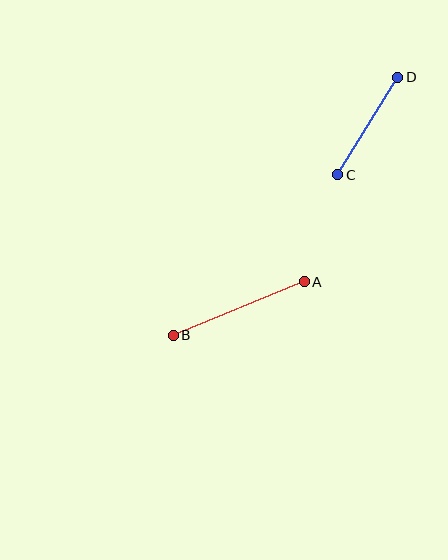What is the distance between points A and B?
The distance is approximately 142 pixels.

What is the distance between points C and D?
The distance is approximately 114 pixels.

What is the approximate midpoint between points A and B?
The midpoint is at approximately (239, 308) pixels.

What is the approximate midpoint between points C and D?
The midpoint is at approximately (368, 126) pixels.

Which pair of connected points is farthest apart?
Points A and B are farthest apart.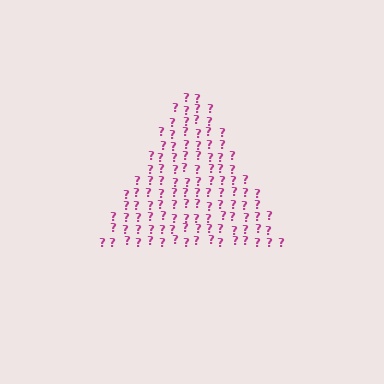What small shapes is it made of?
It is made of small question marks.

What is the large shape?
The large shape is a triangle.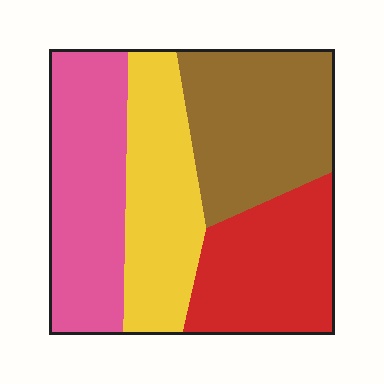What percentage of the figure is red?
Red covers about 25% of the figure.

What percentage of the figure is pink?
Pink takes up about one quarter (1/4) of the figure.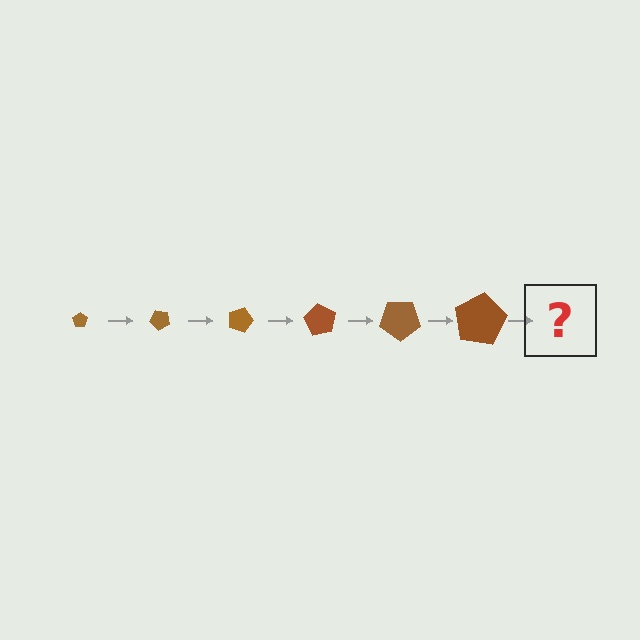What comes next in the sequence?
The next element should be a pentagon, larger than the previous one and rotated 270 degrees from the start.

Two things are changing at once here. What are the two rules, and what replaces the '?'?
The two rules are that the pentagon grows larger each step and it rotates 45 degrees each step. The '?' should be a pentagon, larger than the previous one and rotated 270 degrees from the start.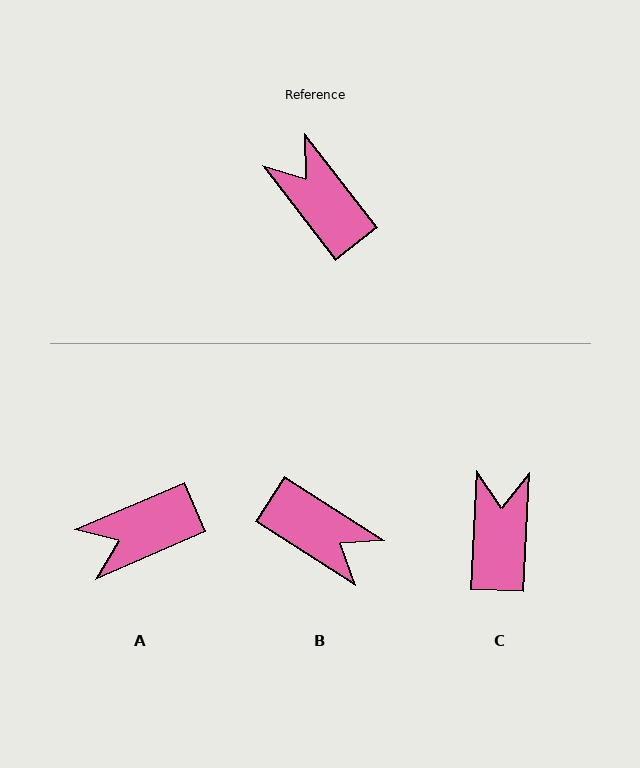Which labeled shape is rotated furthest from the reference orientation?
B, about 160 degrees away.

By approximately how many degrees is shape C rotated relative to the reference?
Approximately 40 degrees clockwise.